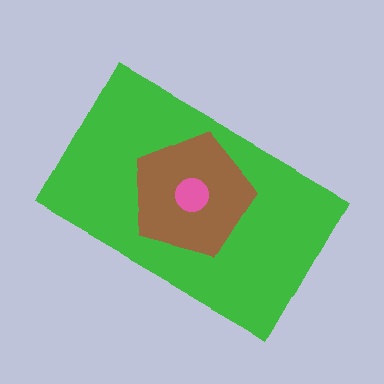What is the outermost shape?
The green rectangle.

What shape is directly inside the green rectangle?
The brown pentagon.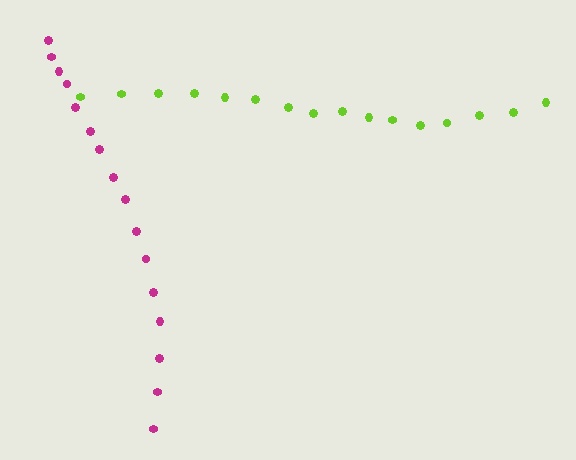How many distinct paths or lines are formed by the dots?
There are 2 distinct paths.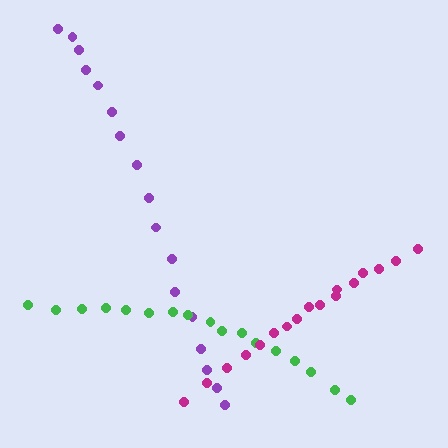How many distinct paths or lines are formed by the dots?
There are 3 distinct paths.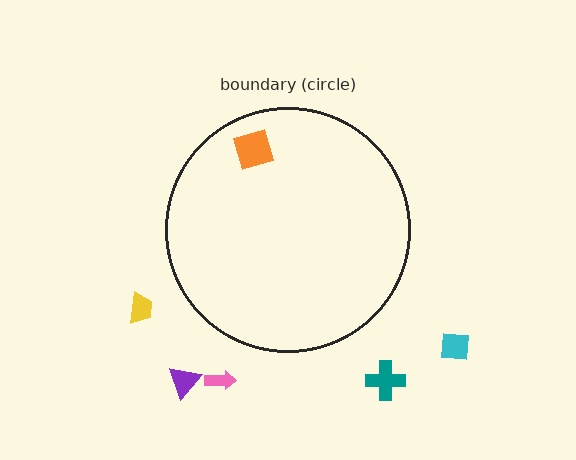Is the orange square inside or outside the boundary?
Inside.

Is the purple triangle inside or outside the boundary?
Outside.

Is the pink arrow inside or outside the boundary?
Outside.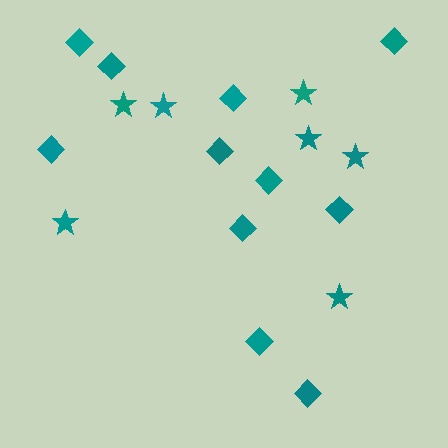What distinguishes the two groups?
There are 2 groups: one group of diamonds (11) and one group of stars (7).